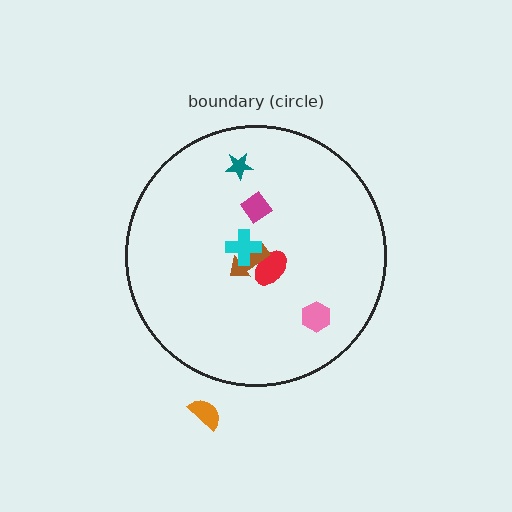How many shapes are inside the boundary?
6 inside, 1 outside.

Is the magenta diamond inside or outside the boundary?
Inside.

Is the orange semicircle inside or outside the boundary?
Outside.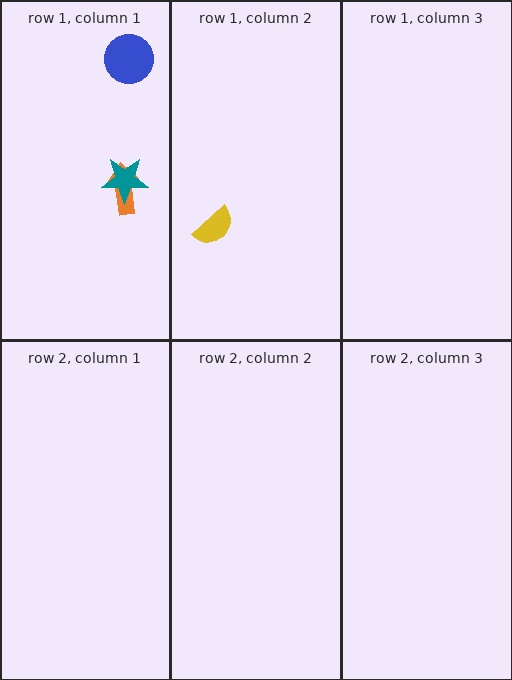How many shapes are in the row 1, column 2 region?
1.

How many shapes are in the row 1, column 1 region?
3.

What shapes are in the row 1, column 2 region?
The yellow semicircle.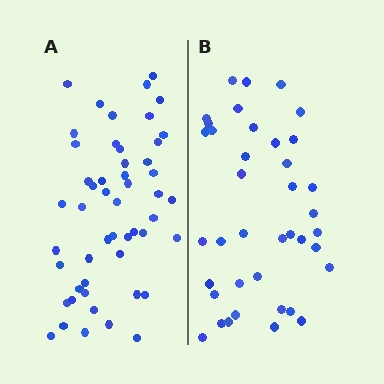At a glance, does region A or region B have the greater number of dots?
Region A (the left region) has more dots.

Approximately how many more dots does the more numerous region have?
Region A has roughly 12 or so more dots than region B.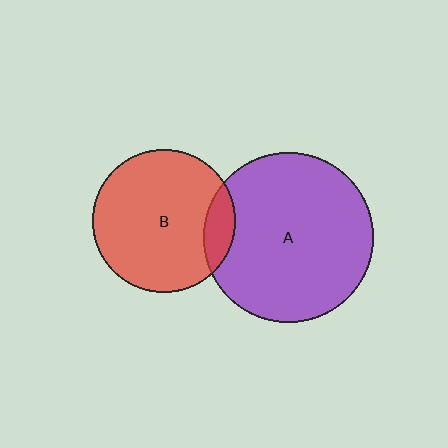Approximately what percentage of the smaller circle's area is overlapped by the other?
Approximately 10%.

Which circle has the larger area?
Circle A (purple).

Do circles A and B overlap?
Yes.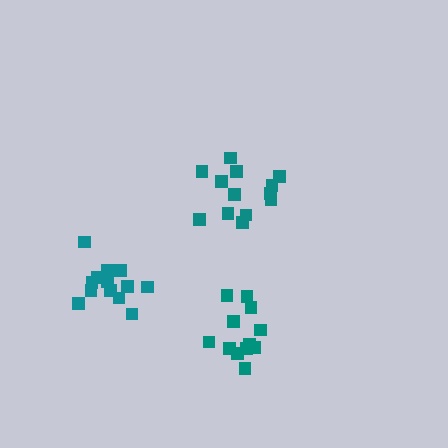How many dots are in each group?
Group 1: 13 dots, Group 2: 12 dots, Group 3: 14 dots (39 total).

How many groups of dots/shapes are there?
There are 3 groups.